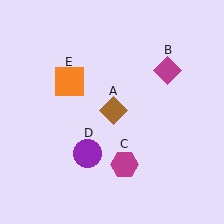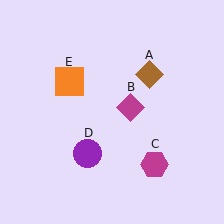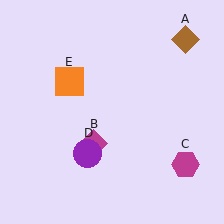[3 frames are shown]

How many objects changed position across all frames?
3 objects changed position: brown diamond (object A), magenta diamond (object B), magenta hexagon (object C).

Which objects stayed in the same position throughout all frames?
Purple circle (object D) and orange square (object E) remained stationary.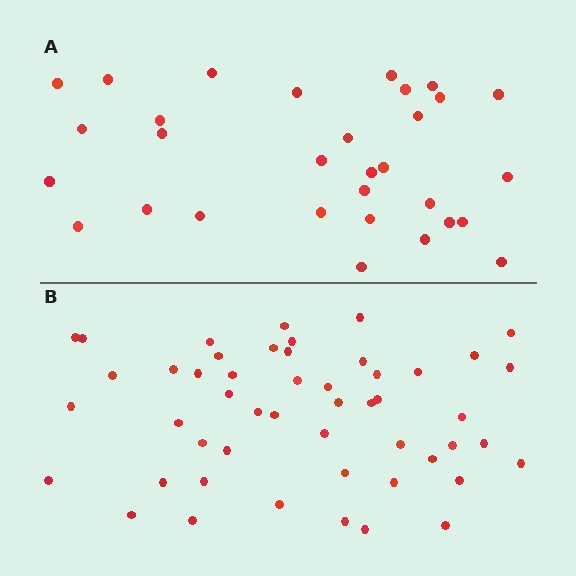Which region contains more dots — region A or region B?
Region B (the bottom region) has more dots.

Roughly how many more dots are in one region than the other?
Region B has approximately 20 more dots than region A.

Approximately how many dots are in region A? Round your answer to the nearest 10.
About 30 dots. (The exact count is 31, which rounds to 30.)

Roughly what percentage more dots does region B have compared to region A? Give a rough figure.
About 60% more.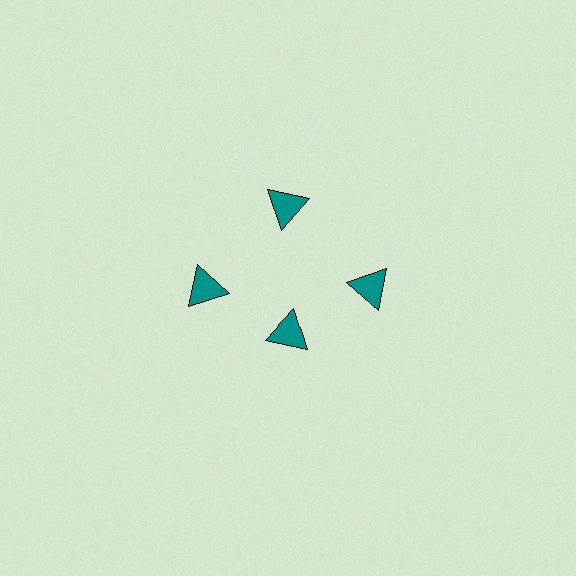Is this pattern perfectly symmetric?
No. The 4 teal triangles are arranged in a ring, but one element near the 6 o'clock position is pulled inward toward the center, breaking the 4-fold rotational symmetry.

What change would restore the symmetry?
The symmetry would be restored by moving it outward, back onto the ring so that all 4 triangles sit at equal angles and equal distance from the center.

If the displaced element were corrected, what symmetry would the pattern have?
It would have 4-fold rotational symmetry — the pattern would map onto itself every 90 degrees.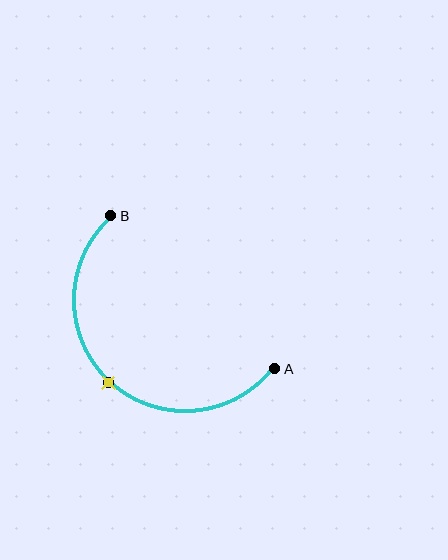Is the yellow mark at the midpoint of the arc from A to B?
Yes. The yellow mark lies on the arc at equal arc-length from both A and B — it is the arc midpoint.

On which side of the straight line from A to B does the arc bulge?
The arc bulges below and to the left of the straight line connecting A and B.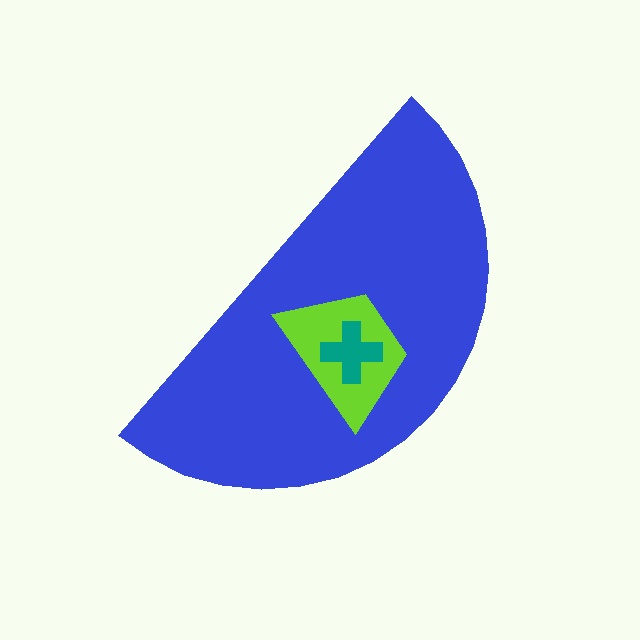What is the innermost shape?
The teal cross.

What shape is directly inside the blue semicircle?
The lime trapezoid.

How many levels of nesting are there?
3.